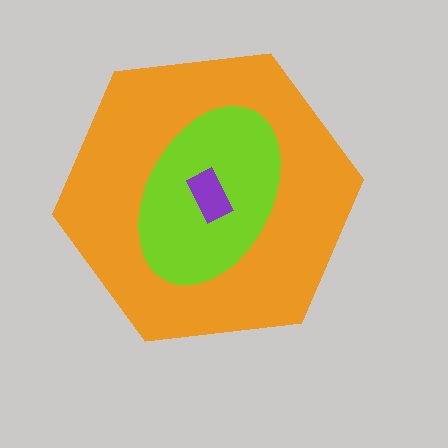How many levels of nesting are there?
3.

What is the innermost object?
The purple rectangle.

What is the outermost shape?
The orange hexagon.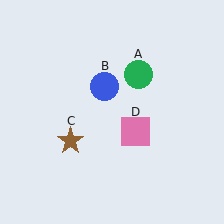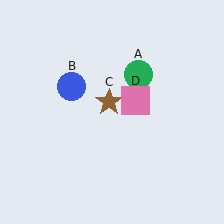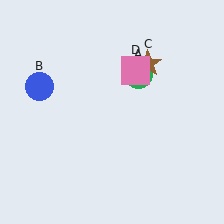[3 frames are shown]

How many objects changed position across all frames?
3 objects changed position: blue circle (object B), brown star (object C), pink square (object D).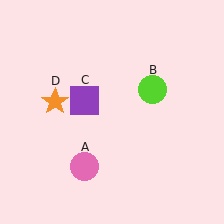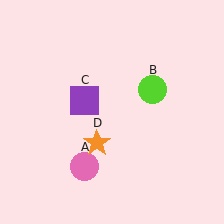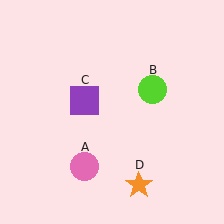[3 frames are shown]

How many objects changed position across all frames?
1 object changed position: orange star (object D).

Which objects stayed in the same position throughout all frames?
Pink circle (object A) and lime circle (object B) and purple square (object C) remained stationary.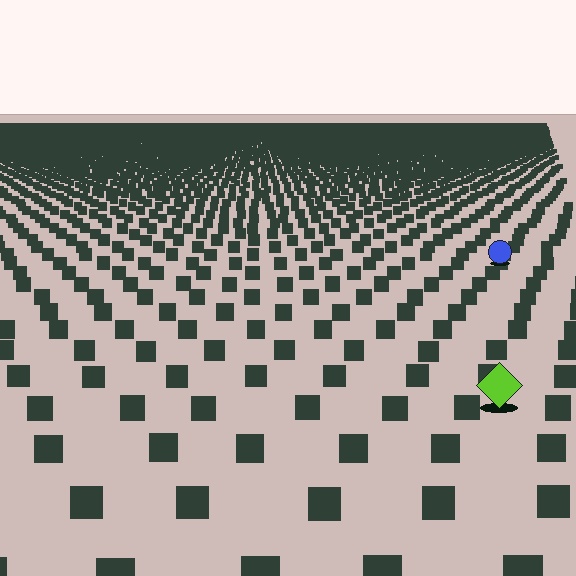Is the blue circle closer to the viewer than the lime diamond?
No. The lime diamond is closer — you can tell from the texture gradient: the ground texture is coarser near it.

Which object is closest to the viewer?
The lime diamond is closest. The texture marks near it are larger and more spread out.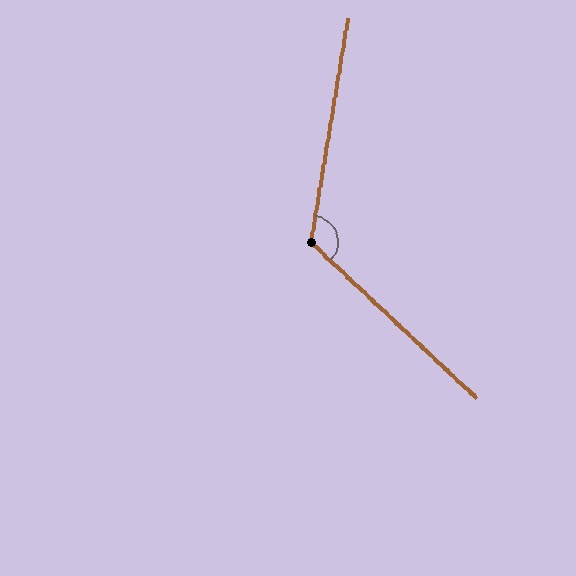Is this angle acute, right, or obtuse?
It is obtuse.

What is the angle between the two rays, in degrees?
Approximately 124 degrees.